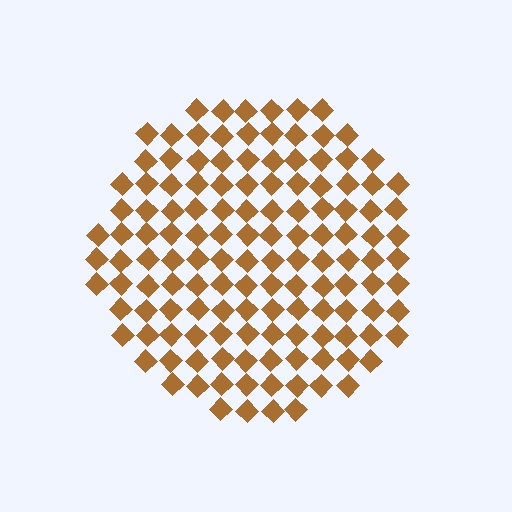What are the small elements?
The small elements are diamonds.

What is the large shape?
The large shape is a circle.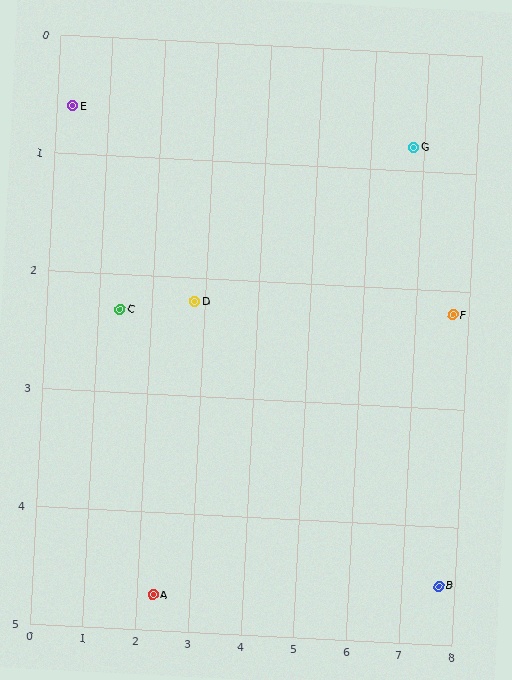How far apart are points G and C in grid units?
Points G and C are about 5.6 grid units apart.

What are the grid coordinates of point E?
Point E is at approximately (0.3, 0.6).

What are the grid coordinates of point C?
Point C is at approximately (1.4, 2.3).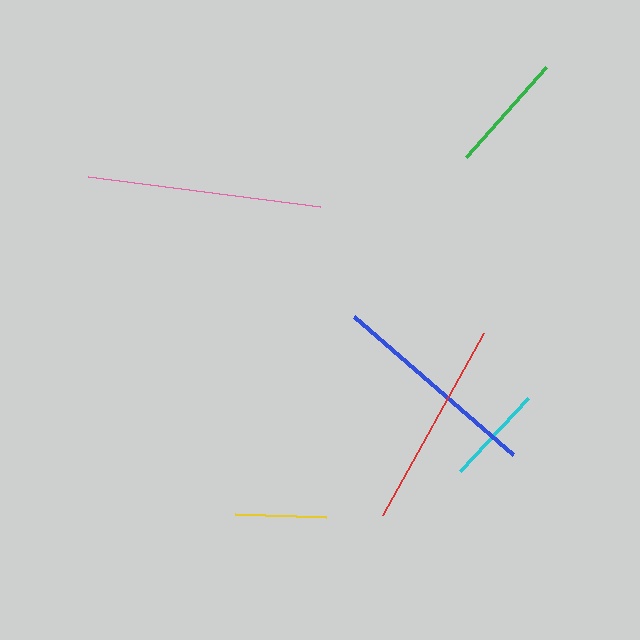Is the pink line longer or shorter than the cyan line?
The pink line is longer than the cyan line.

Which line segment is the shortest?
The yellow line is the shortest at approximately 91 pixels.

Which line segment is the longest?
The pink line is the longest at approximately 234 pixels.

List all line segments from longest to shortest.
From longest to shortest: pink, blue, red, green, cyan, yellow.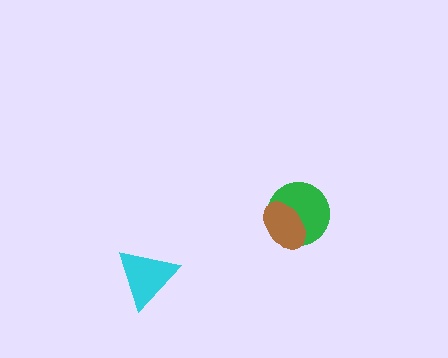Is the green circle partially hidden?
Yes, it is partially covered by another shape.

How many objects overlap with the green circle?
1 object overlaps with the green circle.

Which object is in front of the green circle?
The brown ellipse is in front of the green circle.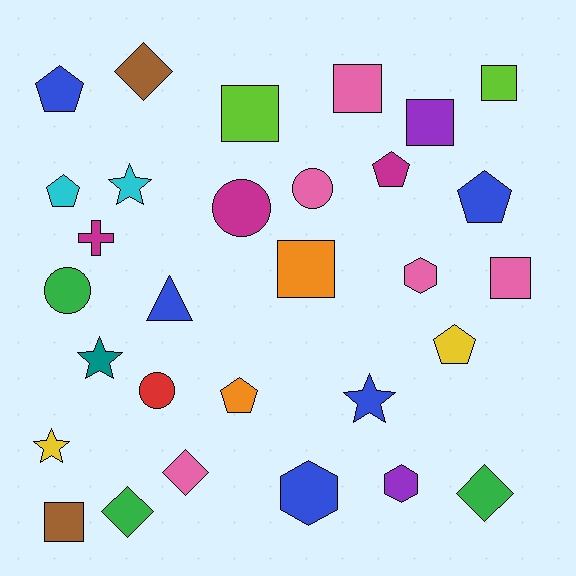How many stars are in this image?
There are 4 stars.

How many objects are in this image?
There are 30 objects.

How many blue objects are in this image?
There are 5 blue objects.